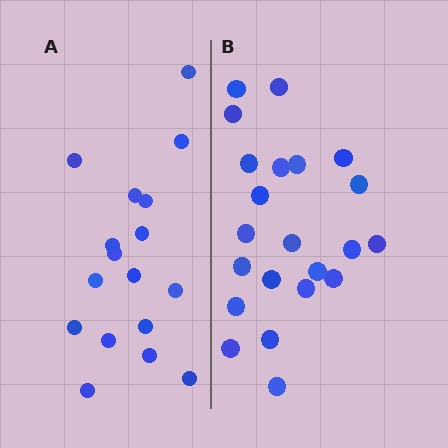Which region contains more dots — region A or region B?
Region B (the right region) has more dots.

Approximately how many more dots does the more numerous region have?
Region B has about 5 more dots than region A.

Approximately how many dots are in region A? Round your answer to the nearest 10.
About 20 dots. (The exact count is 17, which rounds to 20.)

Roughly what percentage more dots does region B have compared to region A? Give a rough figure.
About 30% more.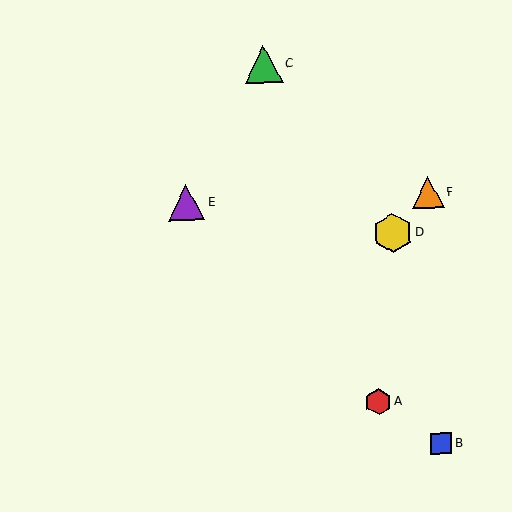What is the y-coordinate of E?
Object E is at y≈202.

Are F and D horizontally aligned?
No, F is at y≈192 and D is at y≈233.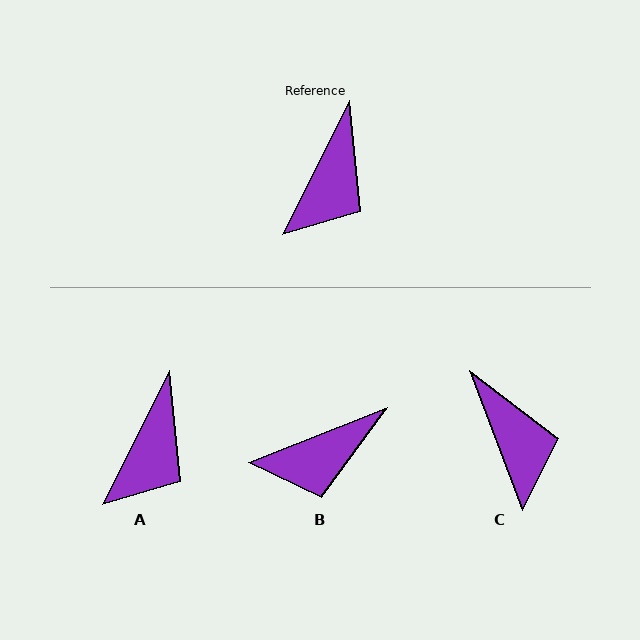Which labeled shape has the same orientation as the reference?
A.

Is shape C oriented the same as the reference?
No, it is off by about 47 degrees.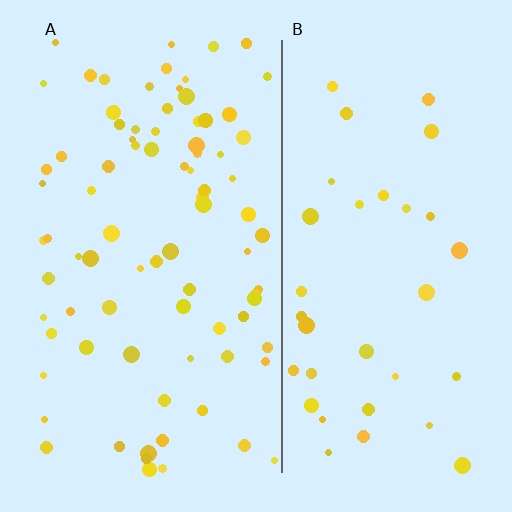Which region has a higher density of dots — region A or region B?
A (the left).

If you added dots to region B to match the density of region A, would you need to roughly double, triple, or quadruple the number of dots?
Approximately double.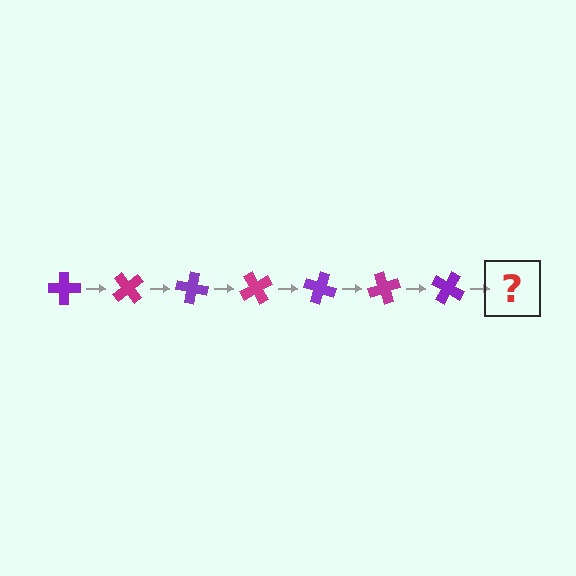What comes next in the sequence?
The next element should be a magenta cross, rotated 350 degrees from the start.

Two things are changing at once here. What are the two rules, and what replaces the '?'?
The two rules are that it rotates 50 degrees each step and the color cycles through purple and magenta. The '?' should be a magenta cross, rotated 350 degrees from the start.